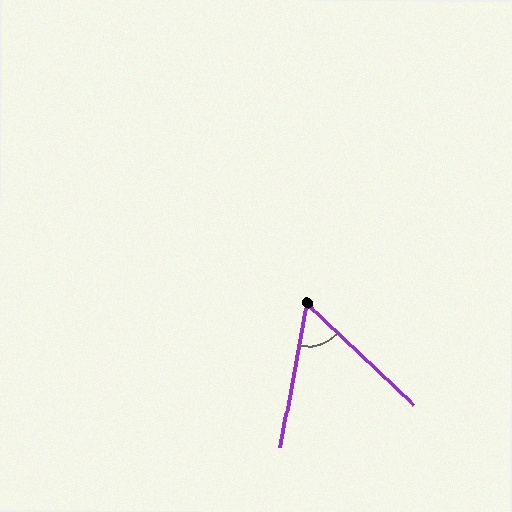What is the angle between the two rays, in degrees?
Approximately 57 degrees.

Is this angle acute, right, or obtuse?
It is acute.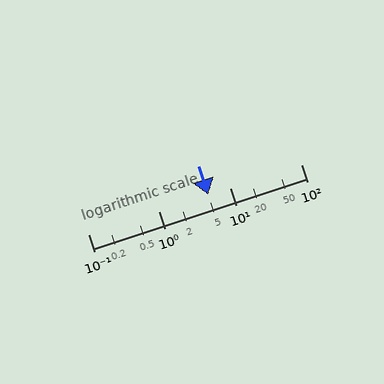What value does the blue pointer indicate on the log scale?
The pointer indicates approximately 5.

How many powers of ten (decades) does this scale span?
The scale spans 3 decades, from 0.1 to 100.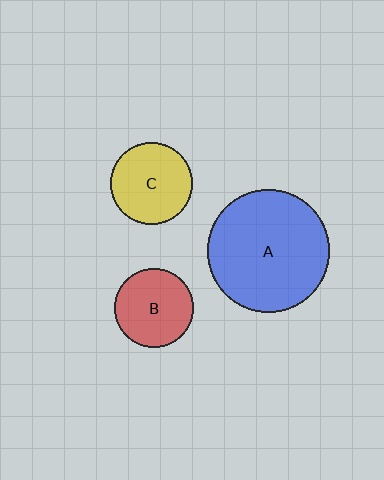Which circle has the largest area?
Circle A (blue).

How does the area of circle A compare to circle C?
Approximately 2.2 times.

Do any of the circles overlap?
No, none of the circles overlap.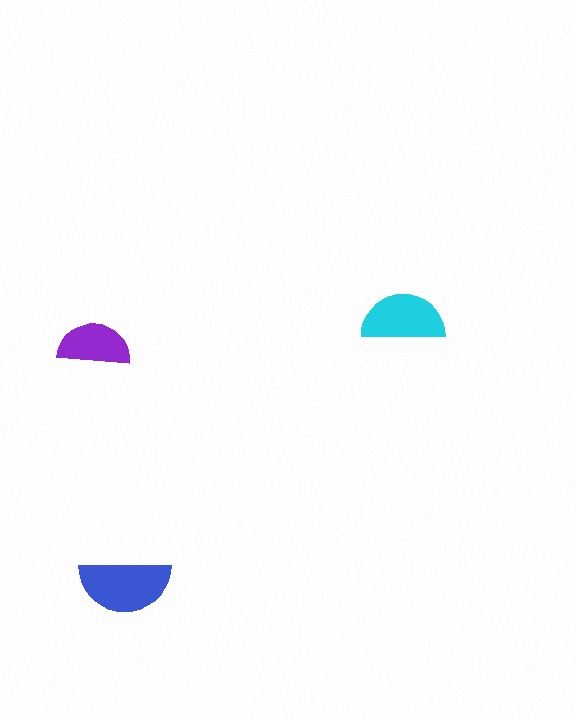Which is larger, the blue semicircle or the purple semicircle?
The blue one.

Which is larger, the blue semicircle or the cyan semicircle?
The blue one.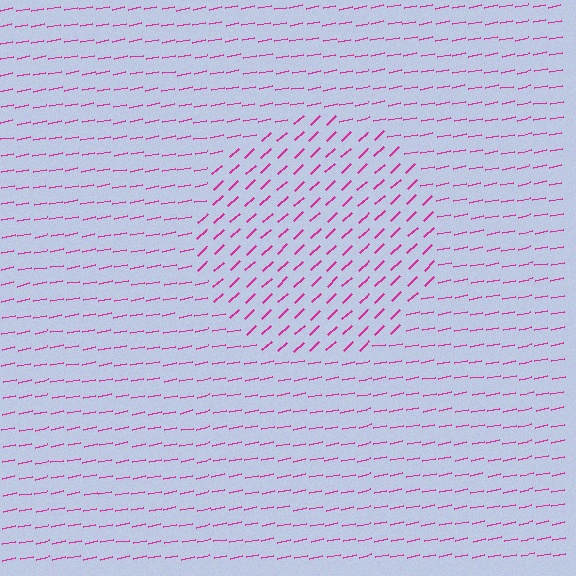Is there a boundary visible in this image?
Yes, there is a texture boundary formed by a change in line orientation.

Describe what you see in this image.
The image is filled with small magenta line segments. A circle region in the image has lines oriented differently from the surrounding lines, creating a visible texture boundary.